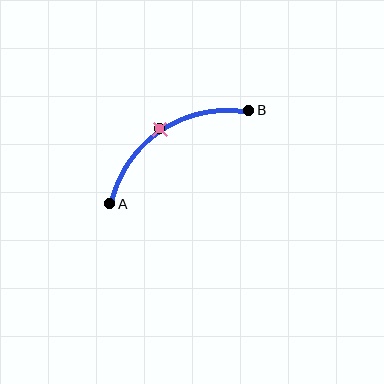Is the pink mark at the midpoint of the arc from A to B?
Yes. The pink mark lies on the arc at equal arc-length from both A and B — it is the arc midpoint.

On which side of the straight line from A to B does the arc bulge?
The arc bulges above and to the left of the straight line connecting A and B.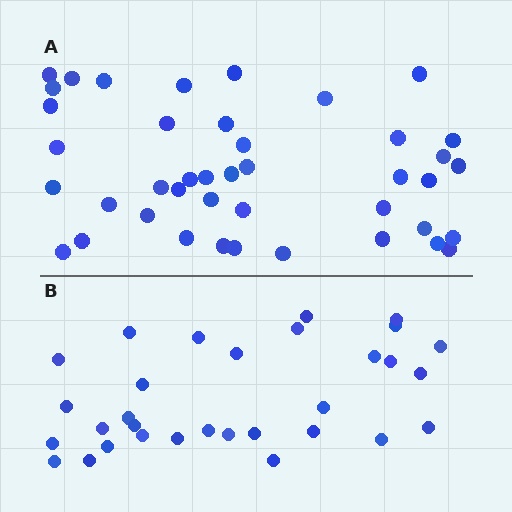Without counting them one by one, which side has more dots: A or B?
Region A (the top region) has more dots.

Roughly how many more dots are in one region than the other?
Region A has roughly 12 or so more dots than region B.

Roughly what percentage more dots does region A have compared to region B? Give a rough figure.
About 35% more.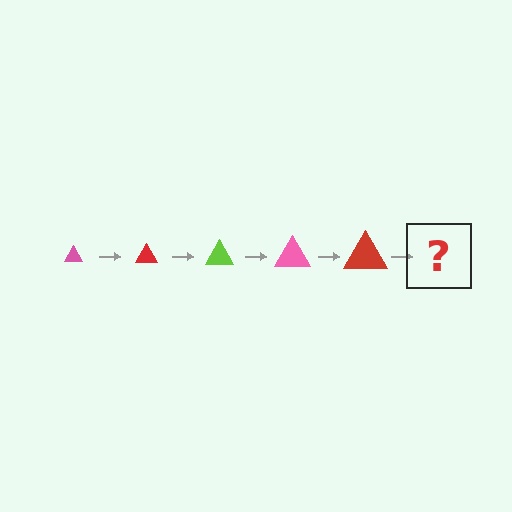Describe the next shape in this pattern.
It should be a lime triangle, larger than the previous one.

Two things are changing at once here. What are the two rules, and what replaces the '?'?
The two rules are that the triangle grows larger each step and the color cycles through pink, red, and lime. The '?' should be a lime triangle, larger than the previous one.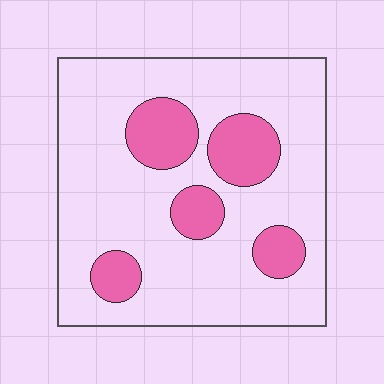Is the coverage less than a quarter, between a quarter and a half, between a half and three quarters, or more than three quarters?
Less than a quarter.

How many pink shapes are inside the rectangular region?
5.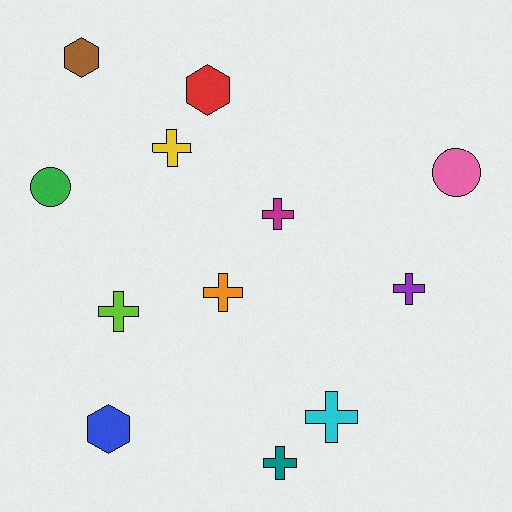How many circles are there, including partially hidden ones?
There are 2 circles.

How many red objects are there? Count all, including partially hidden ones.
There is 1 red object.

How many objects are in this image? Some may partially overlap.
There are 12 objects.